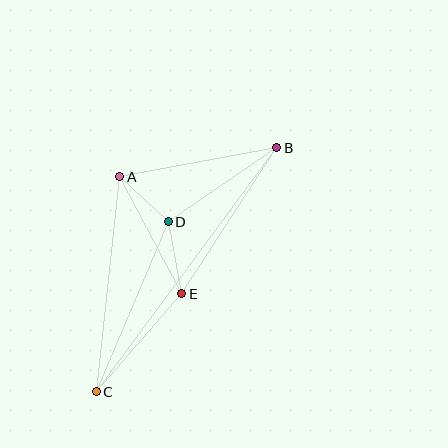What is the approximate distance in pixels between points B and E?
The distance between B and E is approximately 174 pixels.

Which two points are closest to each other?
Points A and D are closest to each other.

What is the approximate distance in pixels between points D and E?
The distance between D and E is approximately 73 pixels.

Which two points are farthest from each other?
Points B and C are farthest from each other.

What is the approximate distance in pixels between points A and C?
The distance between A and C is approximately 217 pixels.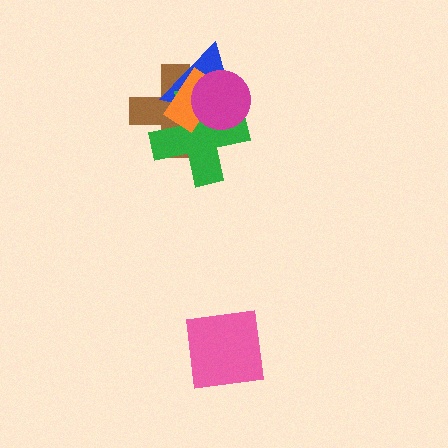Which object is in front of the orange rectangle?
The magenta circle is in front of the orange rectangle.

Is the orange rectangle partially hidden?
Yes, it is partially covered by another shape.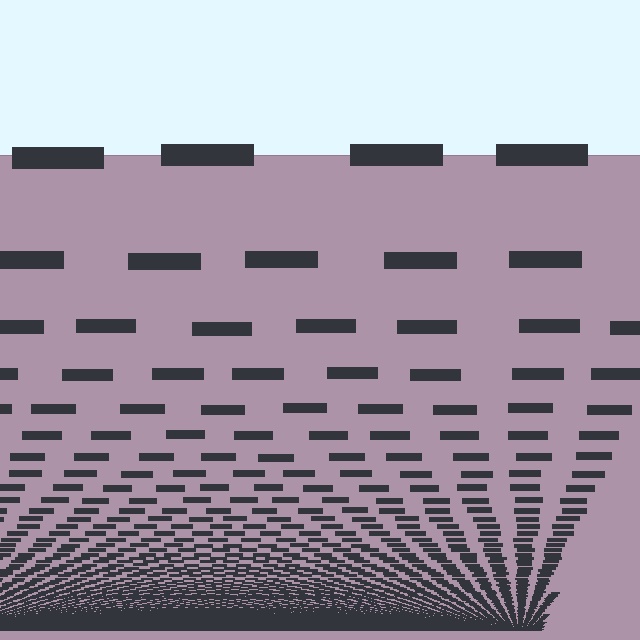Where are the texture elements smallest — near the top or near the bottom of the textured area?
Near the bottom.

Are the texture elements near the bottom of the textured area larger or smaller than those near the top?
Smaller. The gradient is inverted — elements near the bottom are smaller and denser.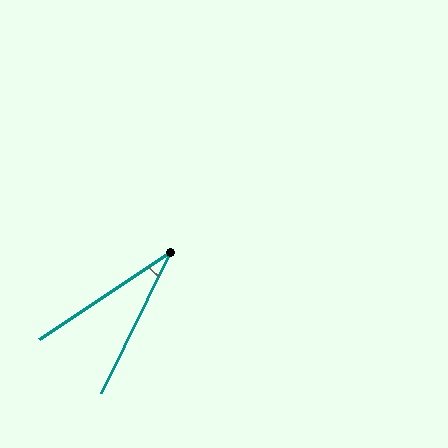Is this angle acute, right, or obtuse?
It is acute.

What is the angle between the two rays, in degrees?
Approximately 30 degrees.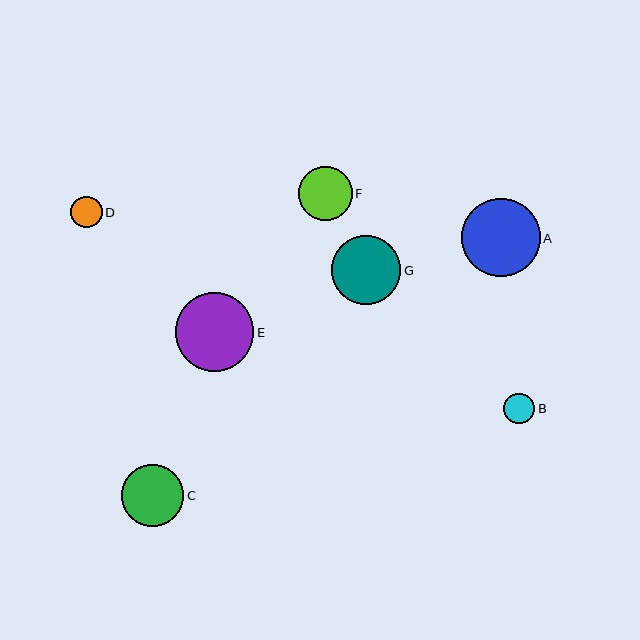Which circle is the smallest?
Circle B is the smallest with a size of approximately 31 pixels.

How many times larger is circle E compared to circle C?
Circle E is approximately 1.3 times the size of circle C.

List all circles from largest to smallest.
From largest to smallest: E, A, G, C, F, D, B.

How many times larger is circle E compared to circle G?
Circle E is approximately 1.1 times the size of circle G.